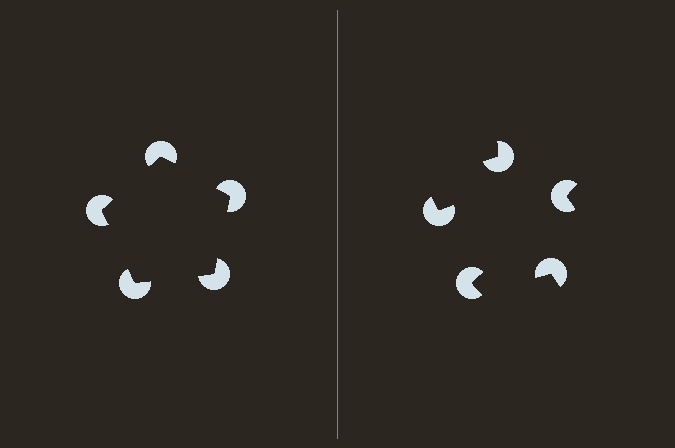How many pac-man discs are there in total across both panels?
10 — 5 on each side.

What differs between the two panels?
The pac-man discs are positioned identically on both sides; only the wedge orientations differ. On the left they align to a pentagon; on the right they are misaligned.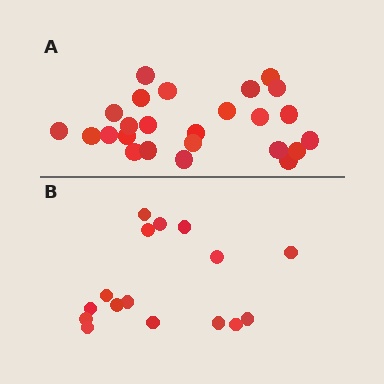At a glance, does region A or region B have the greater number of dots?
Region A (the top region) has more dots.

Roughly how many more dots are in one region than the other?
Region A has roughly 8 or so more dots than region B.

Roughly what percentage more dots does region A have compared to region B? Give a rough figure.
About 55% more.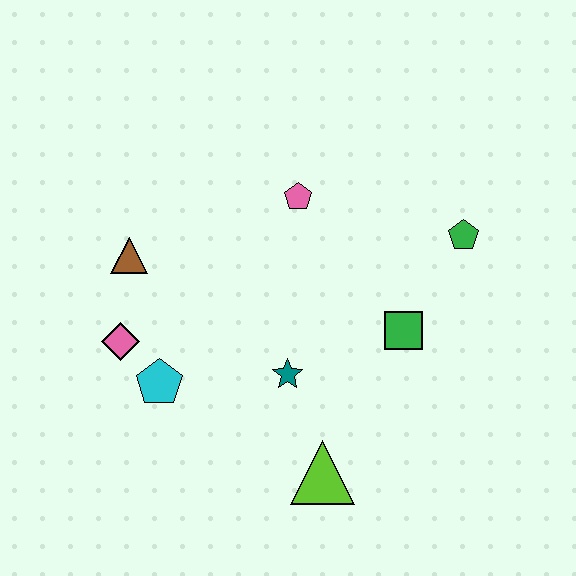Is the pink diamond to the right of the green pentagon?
No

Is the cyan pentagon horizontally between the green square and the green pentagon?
No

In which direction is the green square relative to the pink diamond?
The green square is to the right of the pink diamond.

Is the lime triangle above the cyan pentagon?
No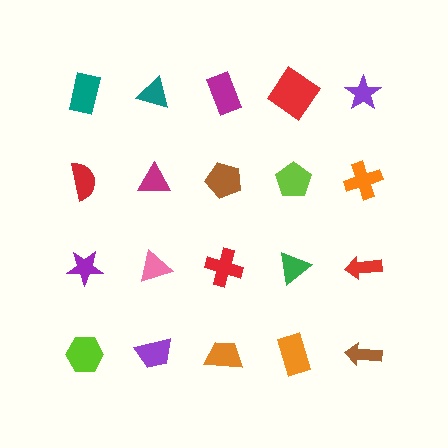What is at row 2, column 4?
A lime pentagon.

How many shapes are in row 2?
5 shapes.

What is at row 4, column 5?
A brown arrow.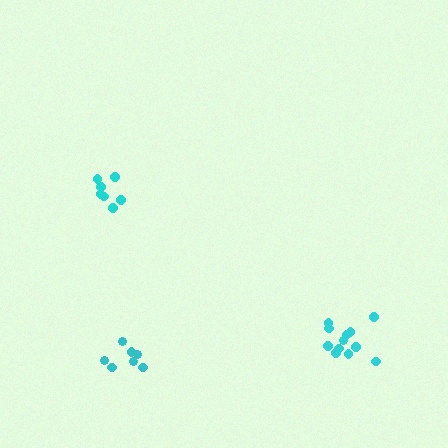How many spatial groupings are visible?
There are 3 spatial groupings.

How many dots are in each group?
Group 1: 12 dots, Group 2: 7 dots, Group 3: 7 dots (26 total).